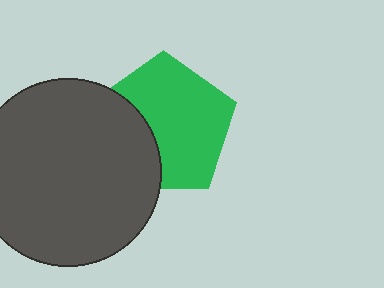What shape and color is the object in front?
The object in front is a dark gray circle.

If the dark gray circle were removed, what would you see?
You would see the complete green pentagon.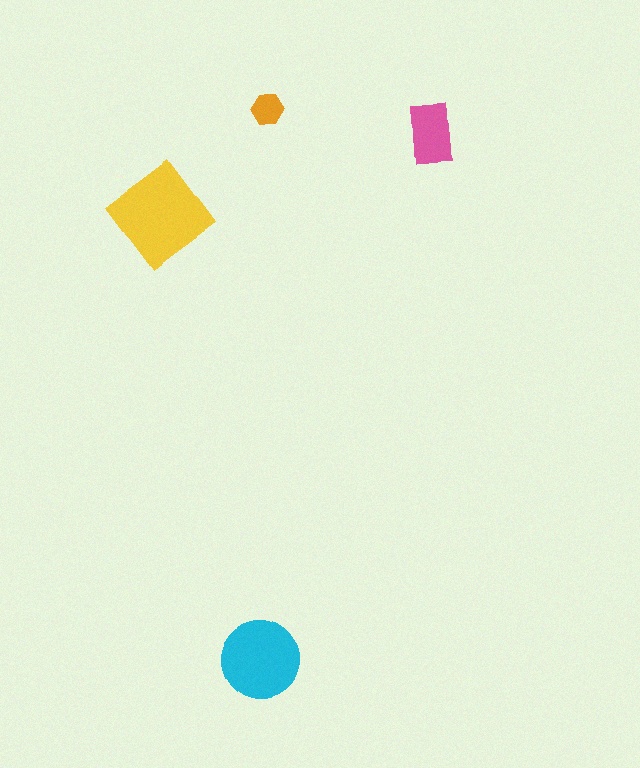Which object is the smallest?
The orange hexagon.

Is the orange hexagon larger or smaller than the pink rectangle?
Smaller.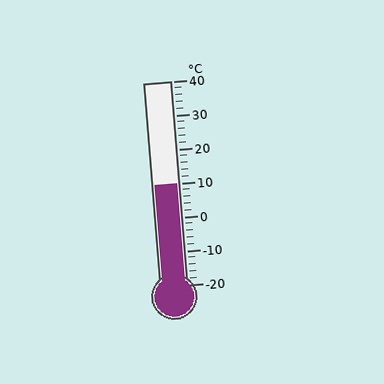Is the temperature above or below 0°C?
The temperature is above 0°C.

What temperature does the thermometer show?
The thermometer shows approximately 10°C.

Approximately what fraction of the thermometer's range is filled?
The thermometer is filled to approximately 50% of its range.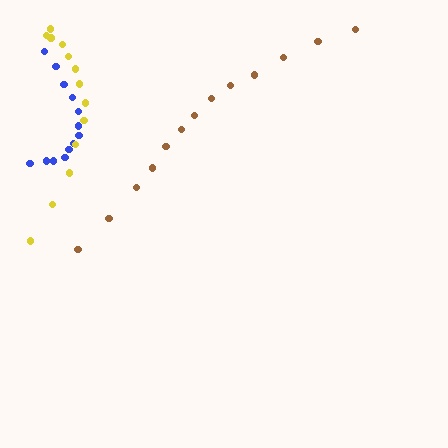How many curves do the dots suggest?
There are 3 distinct paths.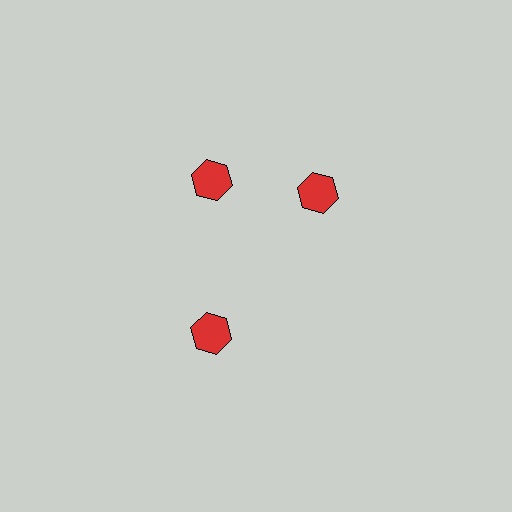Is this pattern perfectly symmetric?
No. The 3 red hexagons are arranged in a ring, but one element near the 3 o'clock position is rotated out of alignment along the ring, breaking the 3-fold rotational symmetry.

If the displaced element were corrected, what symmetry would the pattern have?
It would have 3-fold rotational symmetry — the pattern would map onto itself every 120 degrees.